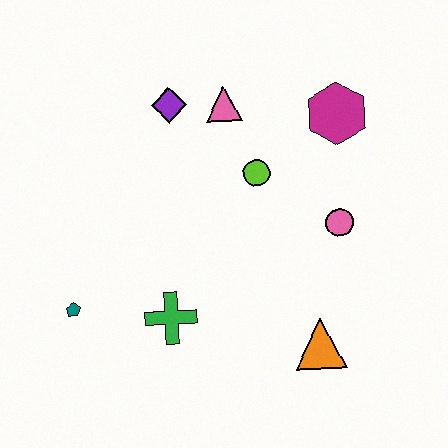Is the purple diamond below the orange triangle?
No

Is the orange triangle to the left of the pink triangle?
No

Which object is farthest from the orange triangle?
The purple diamond is farthest from the orange triangle.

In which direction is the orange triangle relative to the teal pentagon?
The orange triangle is to the right of the teal pentagon.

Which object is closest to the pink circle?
The lime circle is closest to the pink circle.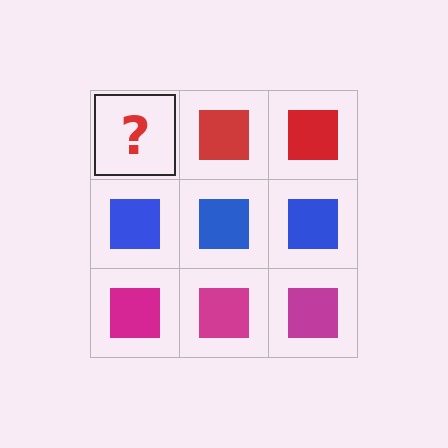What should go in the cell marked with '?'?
The missing cell should contain a red square.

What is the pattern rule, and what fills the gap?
The rule is that each row has a consistent color. The gap should be filled with a red square.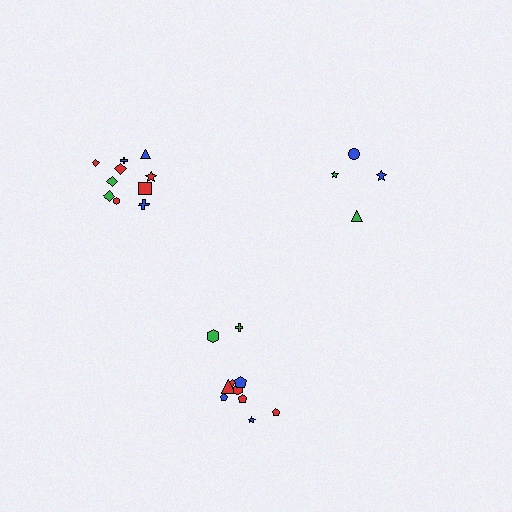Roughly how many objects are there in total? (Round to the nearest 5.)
Roughly 25 objects in total.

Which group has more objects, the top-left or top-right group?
The top-left group.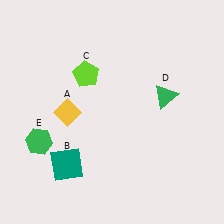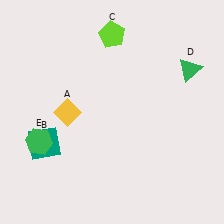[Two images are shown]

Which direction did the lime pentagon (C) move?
The lime pentagon (C) moved up.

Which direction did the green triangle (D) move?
The green triangle (D) moved up.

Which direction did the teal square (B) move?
The teal square (B) moved left.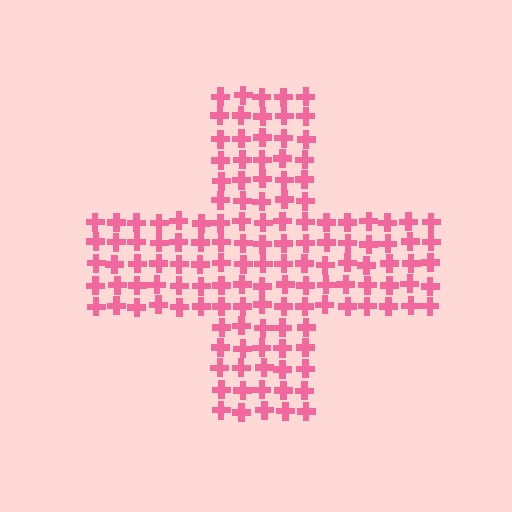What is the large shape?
The large shape is a cross.